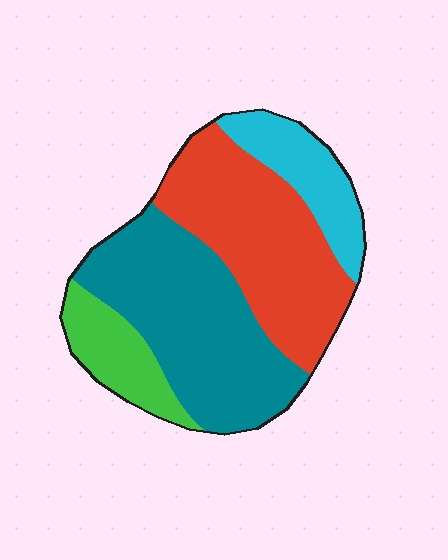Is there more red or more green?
Red.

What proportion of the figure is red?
Red takes up about one third (1/3) of the figure.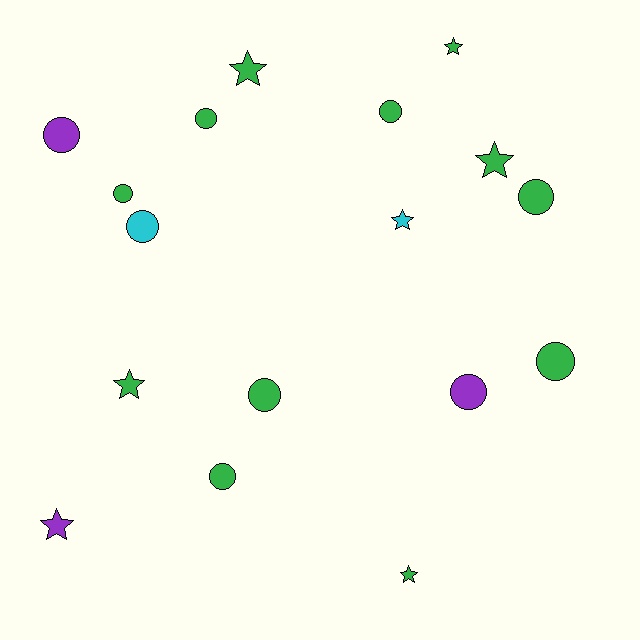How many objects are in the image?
There are 17 objects.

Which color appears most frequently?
Green, with 12 objects.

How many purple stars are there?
There is 1 purple star.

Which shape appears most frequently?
Circle, with 10 objects.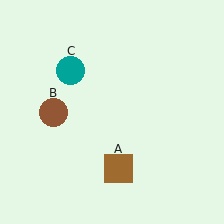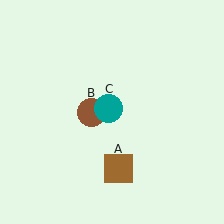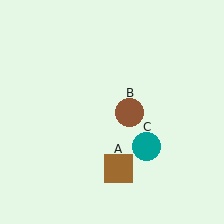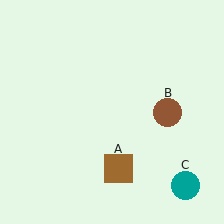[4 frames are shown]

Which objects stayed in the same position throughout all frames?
Brown square (object A) remained stationary.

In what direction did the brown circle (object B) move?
The brown circle (object B) moved right.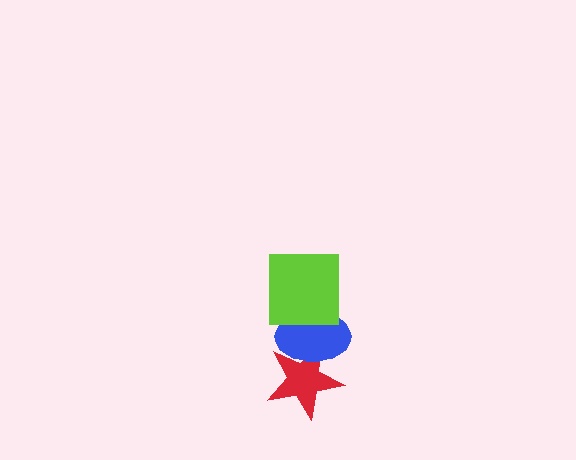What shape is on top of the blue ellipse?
The lime square is on top of the blue ellipse.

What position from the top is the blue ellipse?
The blue ellipse is 2nd from the top.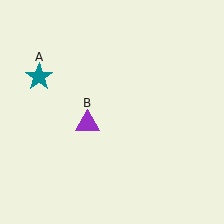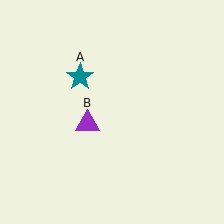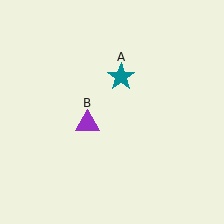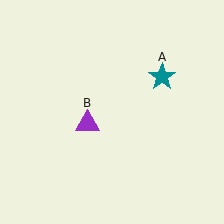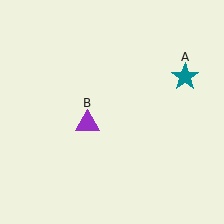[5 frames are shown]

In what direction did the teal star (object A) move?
The teal star (object A) moved right.